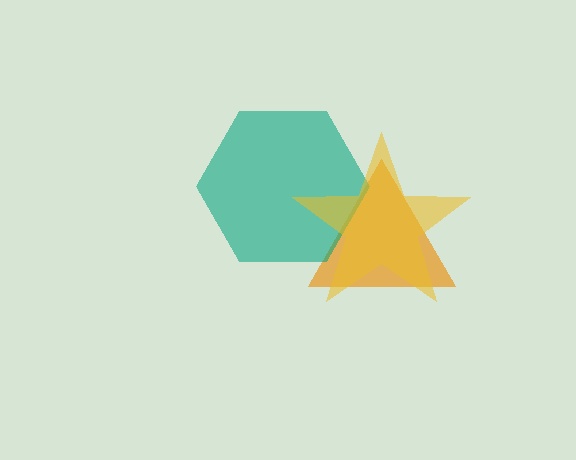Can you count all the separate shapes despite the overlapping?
Yes, there are 3 separate shapes.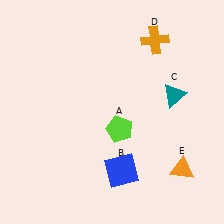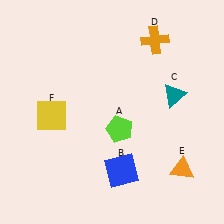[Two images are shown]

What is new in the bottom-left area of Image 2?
A yellow square (F) was added in the bottom-left area of Image 2.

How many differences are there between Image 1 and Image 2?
There is 1 difference between the two images.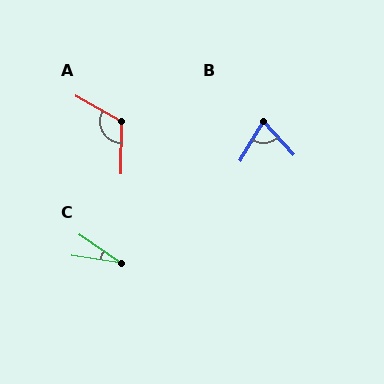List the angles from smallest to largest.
C (25°), B (74°), A (118°).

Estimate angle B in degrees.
Approximately 74 degrees.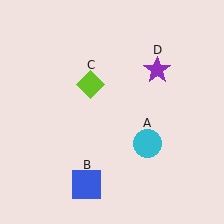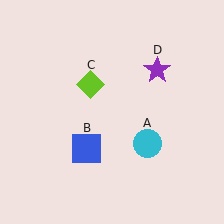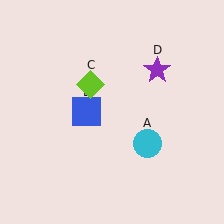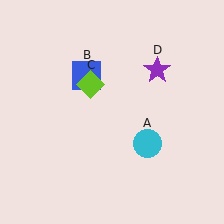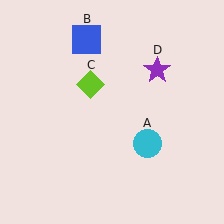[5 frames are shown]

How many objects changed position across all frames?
1 object changed position: blue square (object B).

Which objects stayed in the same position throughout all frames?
Cyan circle (object A) and lime diamond (object C) and purple star (object D) remained stationary.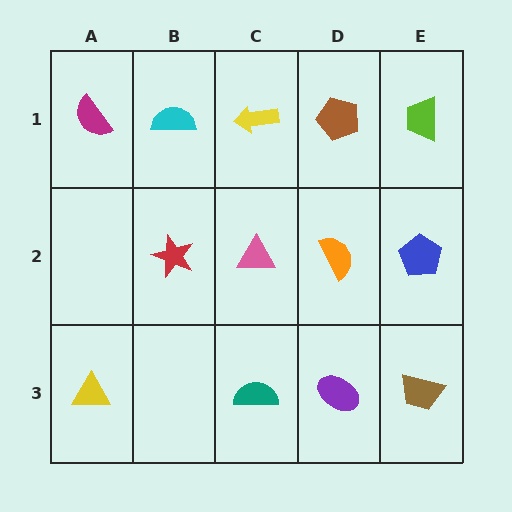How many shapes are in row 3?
4 shapes.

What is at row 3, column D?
A purple ellipse.